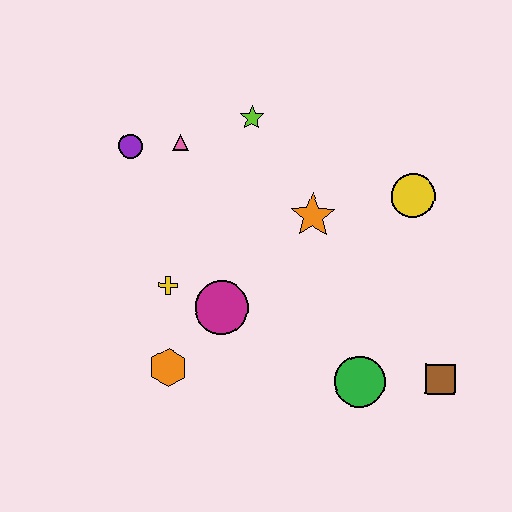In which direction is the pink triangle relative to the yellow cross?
The pink triangle is above the yellow cross.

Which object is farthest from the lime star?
The brown square is farthest from the lime star.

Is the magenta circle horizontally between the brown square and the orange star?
No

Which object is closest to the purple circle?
The pink triangle is closest to the purple circle.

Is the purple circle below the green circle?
No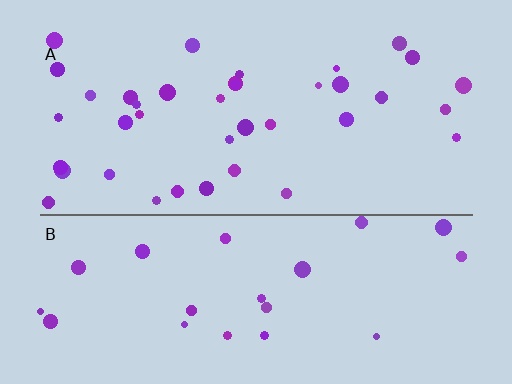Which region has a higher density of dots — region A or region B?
A (the top).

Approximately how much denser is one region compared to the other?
Approximately 1.6× — region A over region B.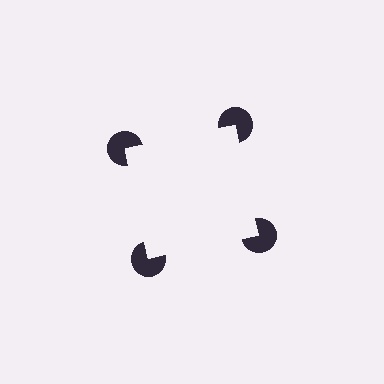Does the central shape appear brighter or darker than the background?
It typically appears slightly brighter than the background, even though no actual brightness change is drawn.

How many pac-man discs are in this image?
There are 4 — one at each vertex of the illusory square.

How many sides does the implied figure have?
4 sides.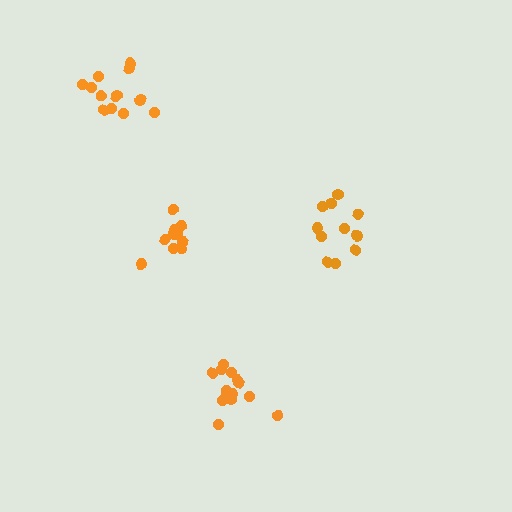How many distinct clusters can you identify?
There are 4 distinct clusters.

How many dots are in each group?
Group 1: 14 dots, Group 2: 13 dots, Group 3: 11 dots, Group 4: 13 dots (51 total).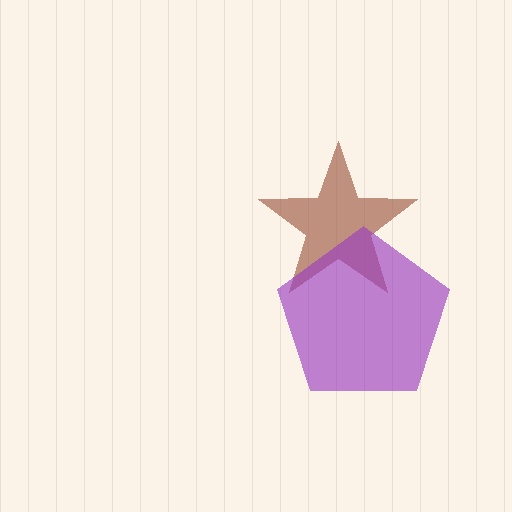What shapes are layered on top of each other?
The layered shapes are: a brown star, a purple pentagon.